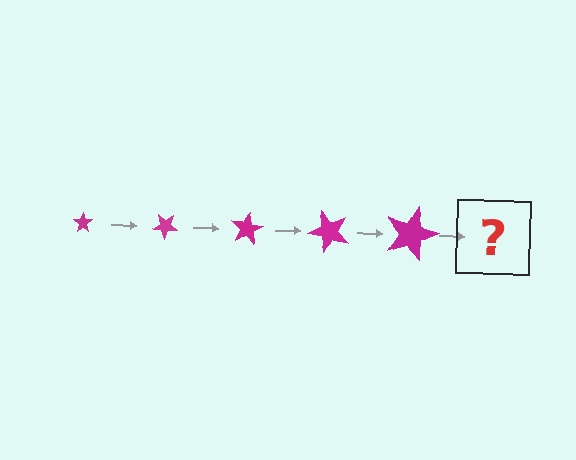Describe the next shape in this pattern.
It should be a star, larger than the previous one and rotated 200 degrees from the start.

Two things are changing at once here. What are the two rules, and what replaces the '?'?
The two rules are that the star grows larger each step and it rotates 40 degrees each step. The '?' should be a star, larger than the previous one and rotated 200 degrees from the start.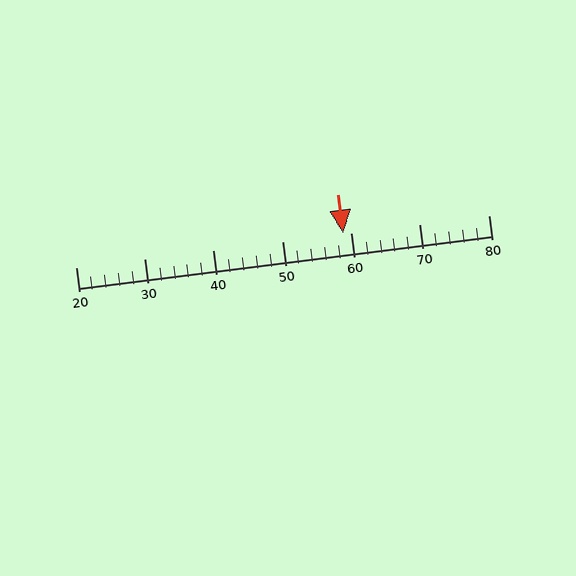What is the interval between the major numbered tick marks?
The major tick marks are spaced 10 units apart.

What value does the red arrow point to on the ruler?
The red arrow points to approximately 59.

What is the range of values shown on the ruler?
The ruler shows values from 20 to 80.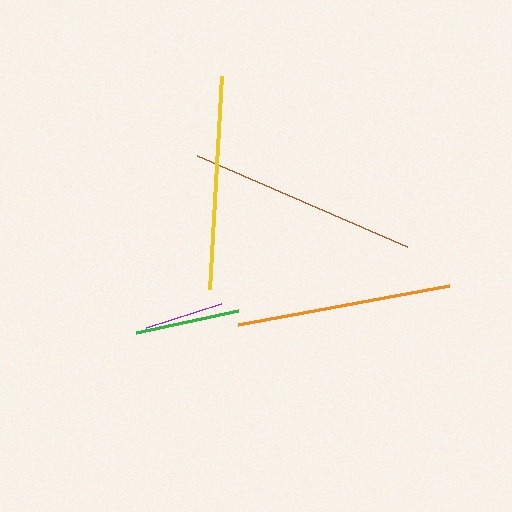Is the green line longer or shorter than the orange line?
The orange line is longer than the green line.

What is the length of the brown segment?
The brown segment is approximately 229 pixels long.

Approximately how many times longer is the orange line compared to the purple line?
The orange line is approximately 2.7 times the length of the purple line.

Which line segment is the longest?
The brown line is the longest at approximately 229 pixels.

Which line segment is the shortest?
The purple line is the shortest at approximately 79 pixels.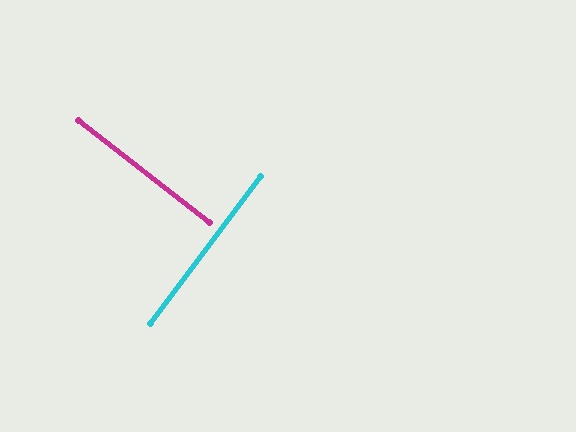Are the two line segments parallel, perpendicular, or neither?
Perpendicular — they meet at approximately 89°.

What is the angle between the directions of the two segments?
Approximately 89 degrees.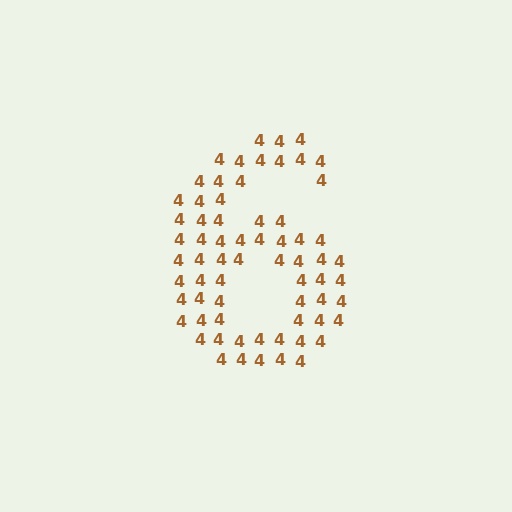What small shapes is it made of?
It is made of small digit 4's.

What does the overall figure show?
The overall figure shows the digit 6.